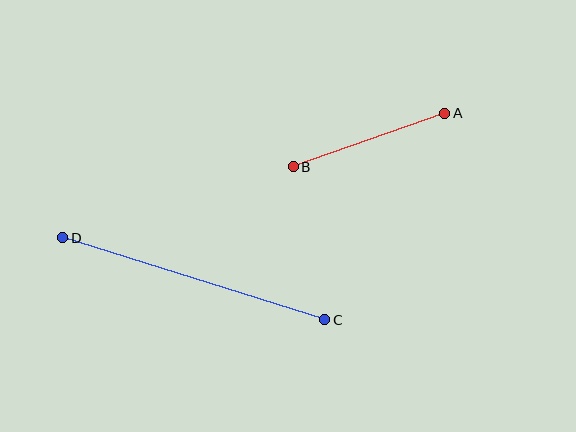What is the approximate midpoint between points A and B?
The midpoint is at approximately (369, 140) pixels.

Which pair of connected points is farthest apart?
Points C and D are farthest apart.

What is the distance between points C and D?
The distance is approximately 274 pixels.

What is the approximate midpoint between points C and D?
The midpoint is at approximately (194, 279) pixels.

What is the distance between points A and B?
The distance is approximately 161 pixels.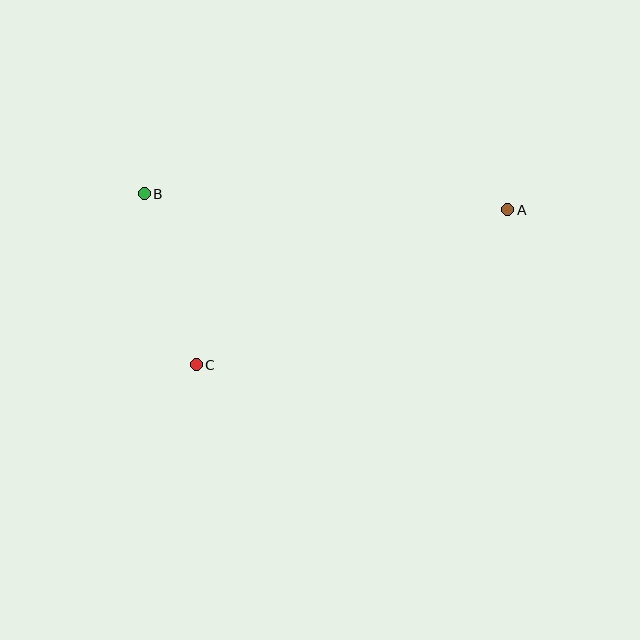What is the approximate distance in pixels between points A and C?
The distance between A and C is approximately 348 pixels.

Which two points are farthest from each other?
Points A and B are farthest from each other.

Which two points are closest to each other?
Points B and C are closest to each other.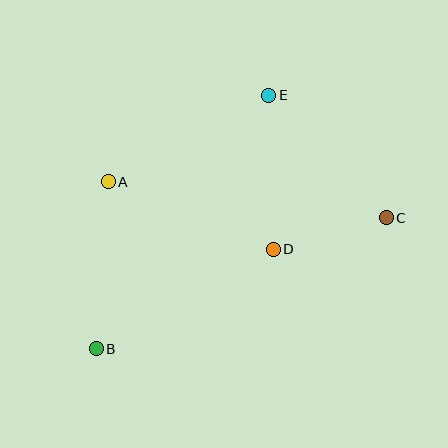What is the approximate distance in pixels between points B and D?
The distance between B and D is approximately 203 pixels.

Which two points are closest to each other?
Points C and D are closest to each other.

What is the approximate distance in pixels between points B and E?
The distance between B and E is approximately 307 pixels.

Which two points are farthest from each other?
Points B and C are farthest from each other.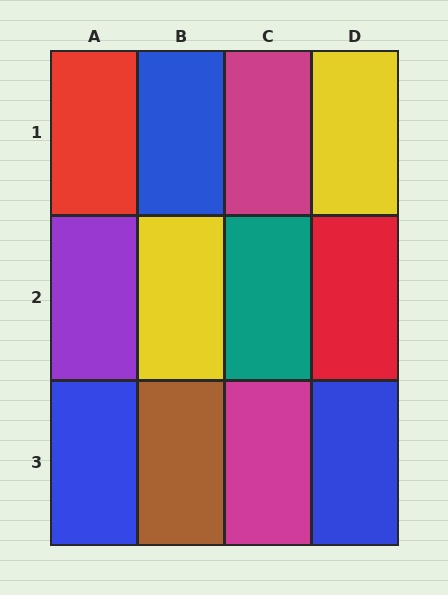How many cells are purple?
1 cell is purple.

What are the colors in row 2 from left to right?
Purple, yellow, teal, red.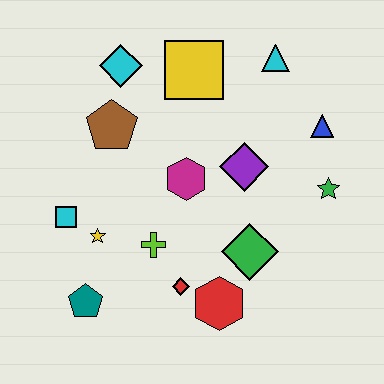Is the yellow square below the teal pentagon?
No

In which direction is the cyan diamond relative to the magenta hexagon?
The cyan diamond is above the magenta hexagon.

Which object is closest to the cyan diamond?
The brown pentagon is closest to the cyan diamond.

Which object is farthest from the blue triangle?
The teal pentagon is farthest from the blue triangle.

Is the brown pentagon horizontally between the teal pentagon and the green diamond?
Yes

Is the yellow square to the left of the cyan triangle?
Yes